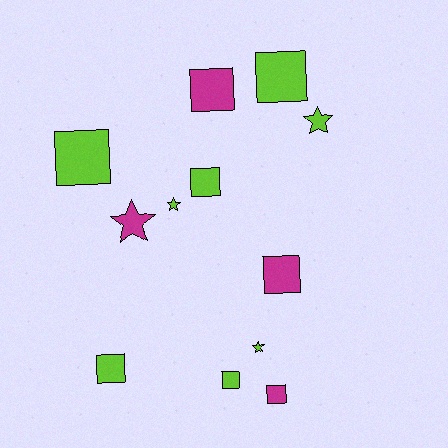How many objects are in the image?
There are 12 objects.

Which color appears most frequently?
Lime, with 8 objects.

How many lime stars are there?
There are 3 lime stars.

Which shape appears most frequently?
Square, with 8 objects.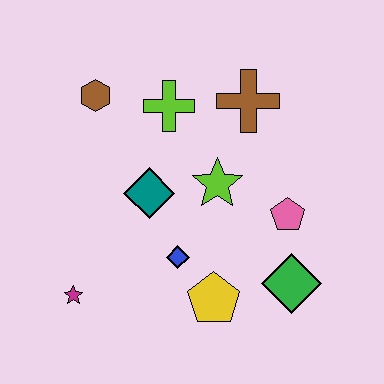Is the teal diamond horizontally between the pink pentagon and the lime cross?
No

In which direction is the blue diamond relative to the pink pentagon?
The blue diamond is to the left of the pink pentagon.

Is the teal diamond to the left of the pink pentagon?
Yes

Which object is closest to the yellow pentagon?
The blue diamond is closest to the yellow pentagon.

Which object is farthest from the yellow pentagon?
The brown hexagon is farthest from the yellow pentagon.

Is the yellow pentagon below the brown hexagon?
Yes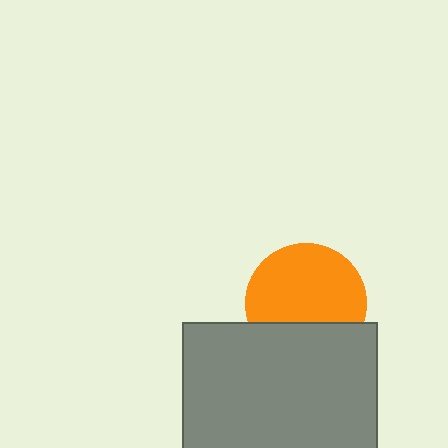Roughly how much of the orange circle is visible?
Most of it is visible (roughly 69%).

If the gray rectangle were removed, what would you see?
You would see the complete orange circle.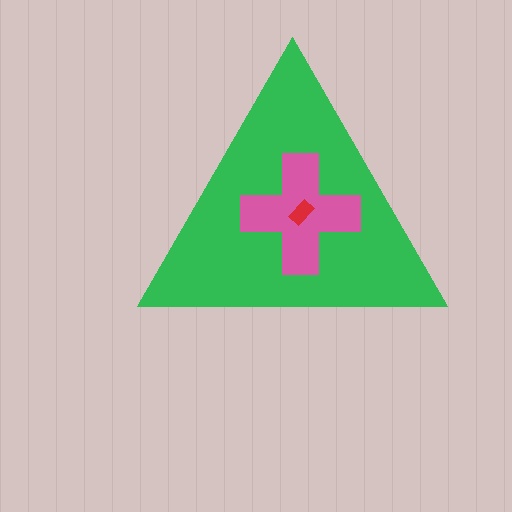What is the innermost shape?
The red rectangle.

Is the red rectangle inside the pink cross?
Yes.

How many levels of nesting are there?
3.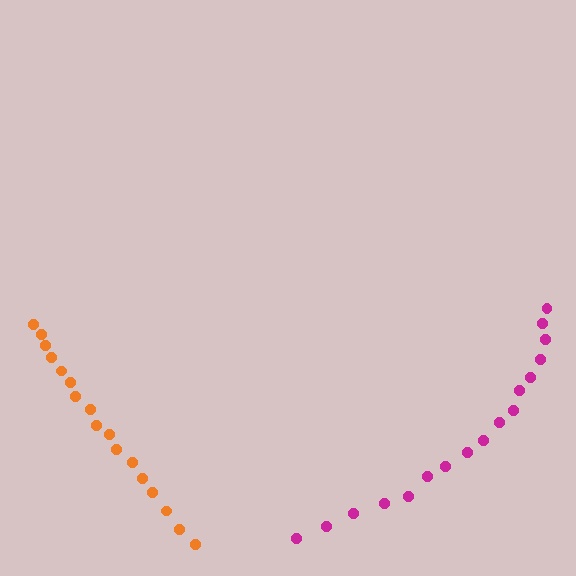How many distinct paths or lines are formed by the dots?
There are 2 distinct paths.